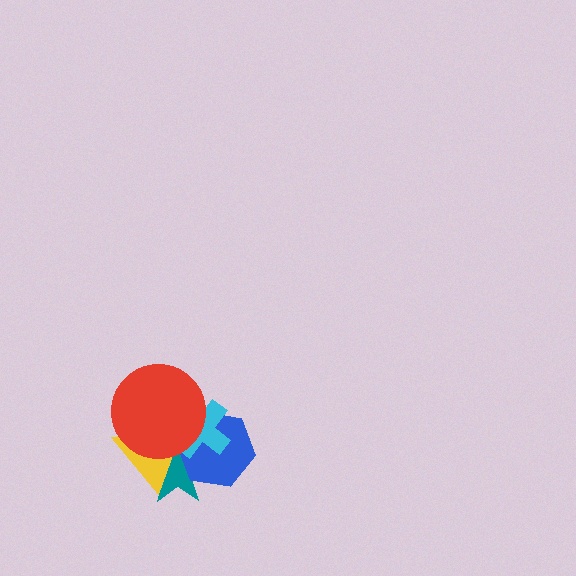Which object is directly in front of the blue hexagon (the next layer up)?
The cyan cross is directly in front of the blue hexagon.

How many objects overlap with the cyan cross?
4 objects overlap with the cyan cross.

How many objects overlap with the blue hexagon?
4 objects overlap with the blue hexagon.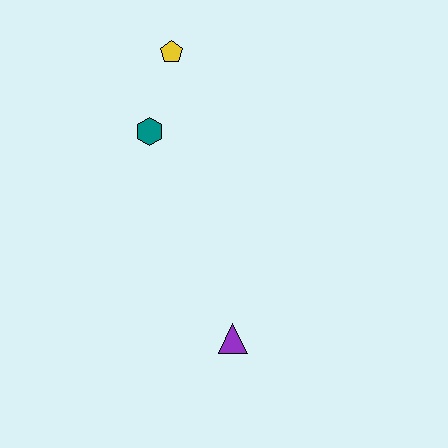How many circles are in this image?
There are no circles.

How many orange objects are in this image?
There are no orange objects.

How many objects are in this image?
There are 3 objects.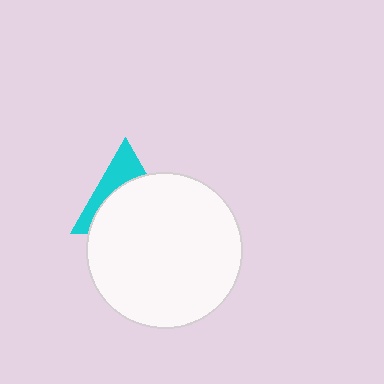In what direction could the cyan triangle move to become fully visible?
The cyan triangle could move up. That would shift it out from behind the white circle entirely.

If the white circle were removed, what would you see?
You would see the complete cyan triangle.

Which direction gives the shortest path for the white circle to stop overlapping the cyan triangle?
Moving down gives the shortest separation.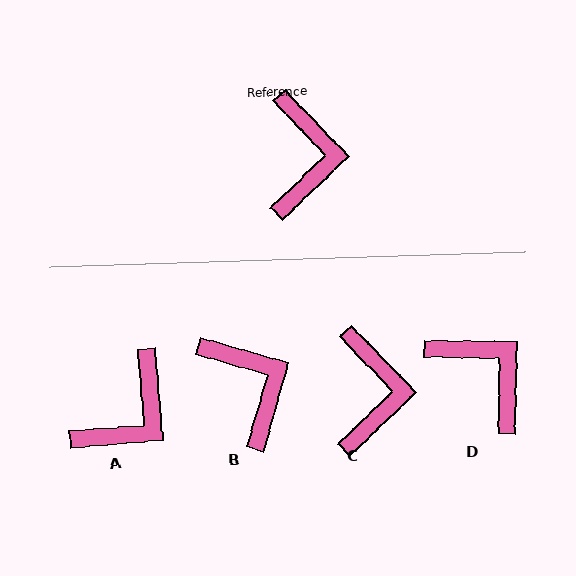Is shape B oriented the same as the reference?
No, it is off by about 30 degrees.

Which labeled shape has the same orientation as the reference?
C.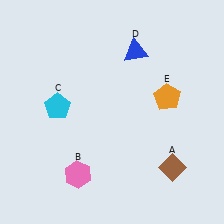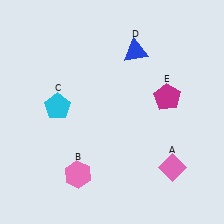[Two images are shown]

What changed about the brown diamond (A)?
In Image 1, A is brown. In Image 2, it changed to pink.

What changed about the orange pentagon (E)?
In Image 1, E is orange. In Image 2, it changed to magenta.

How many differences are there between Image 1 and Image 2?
There are 2 differences between the two images.